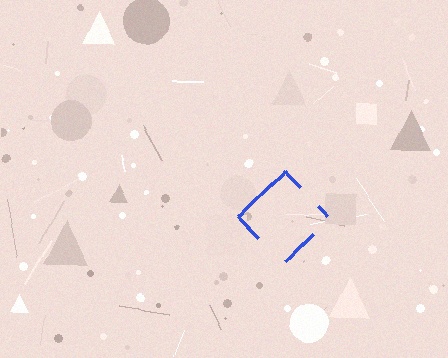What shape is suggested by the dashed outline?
The dashed outline suggests a diamond.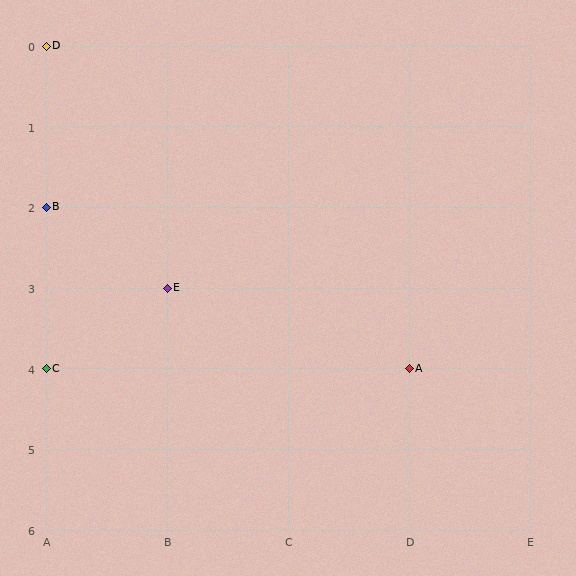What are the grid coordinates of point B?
Point B is at grid coordinates (A, 2).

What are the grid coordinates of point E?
Point E is at grid coordinates (B, 3).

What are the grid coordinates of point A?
Point A is at grid coordinates (D, 4).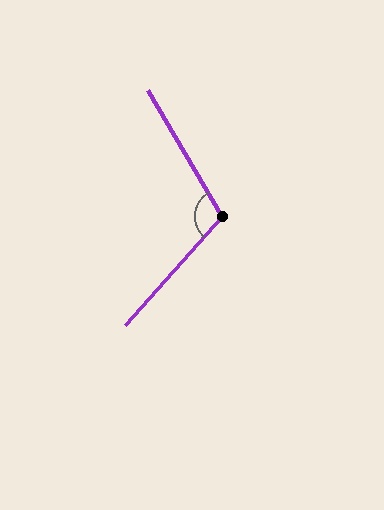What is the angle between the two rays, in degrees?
Approximately 108 degrees.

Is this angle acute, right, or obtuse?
It is obtuse.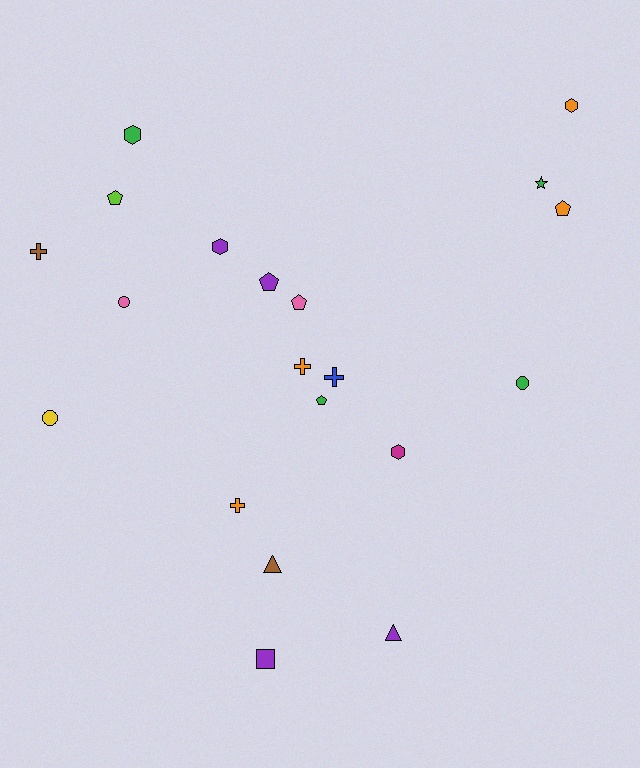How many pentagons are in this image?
There are 5 pentagons.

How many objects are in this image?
There are 20 objects.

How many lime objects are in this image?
There is 1 lime object.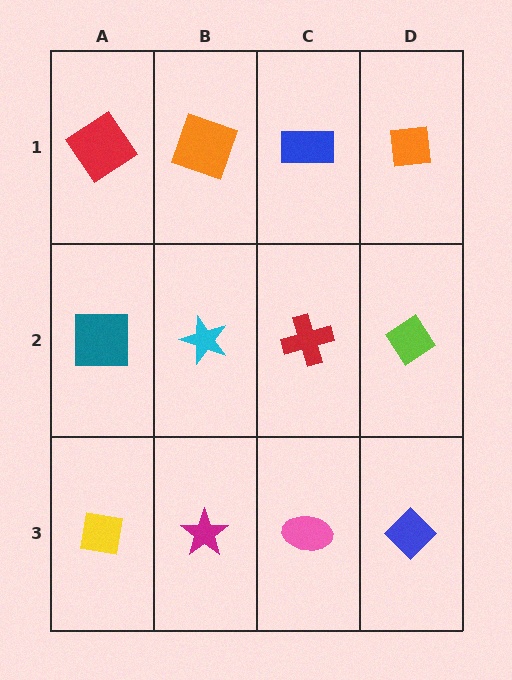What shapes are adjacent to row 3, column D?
A lime diamond (row 2, column D), a pink ellipse (row 3, column C).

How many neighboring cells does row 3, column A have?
2.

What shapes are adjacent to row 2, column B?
An orange square (row 1, column B), a magenta star (row 3, column B), a teal square (row 2, column A), a red cross (row 2, column C).